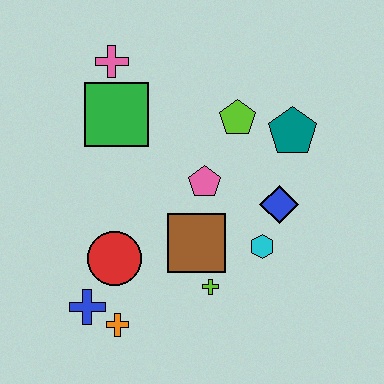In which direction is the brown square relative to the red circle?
The brown square is to the right of the red circle.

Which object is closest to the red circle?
The blue cross is closest to the red circle.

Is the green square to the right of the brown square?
No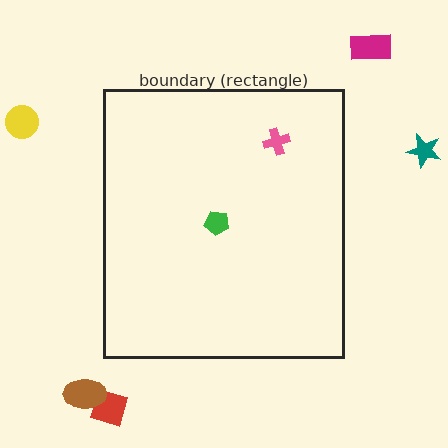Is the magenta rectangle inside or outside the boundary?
Outside.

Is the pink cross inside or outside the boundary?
Inside.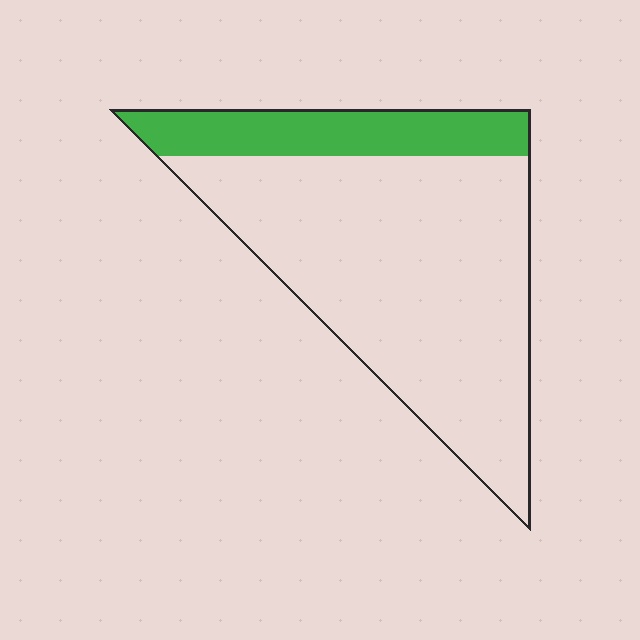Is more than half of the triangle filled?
No.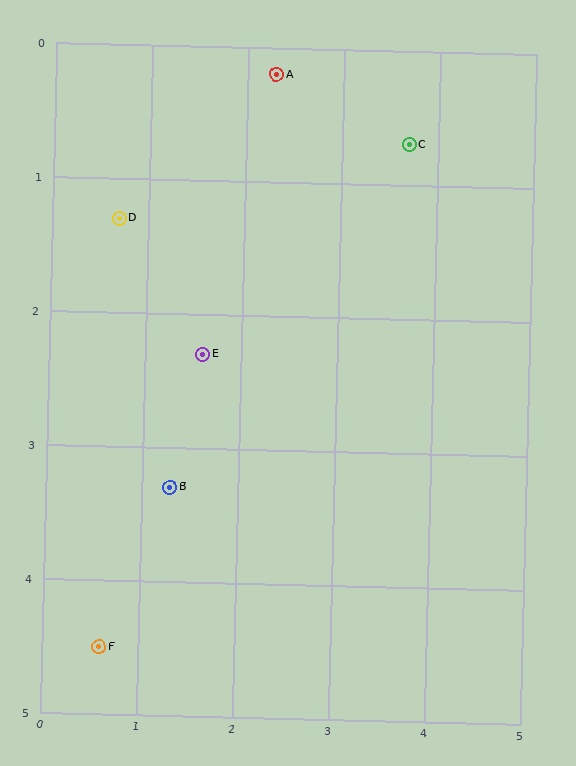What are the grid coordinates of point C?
Point C is at approximately (3.7, 0.7).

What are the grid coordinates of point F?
Point F is at approximately (0.6, 4.5).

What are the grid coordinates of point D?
Point D is at approximately (0.7, 1.3).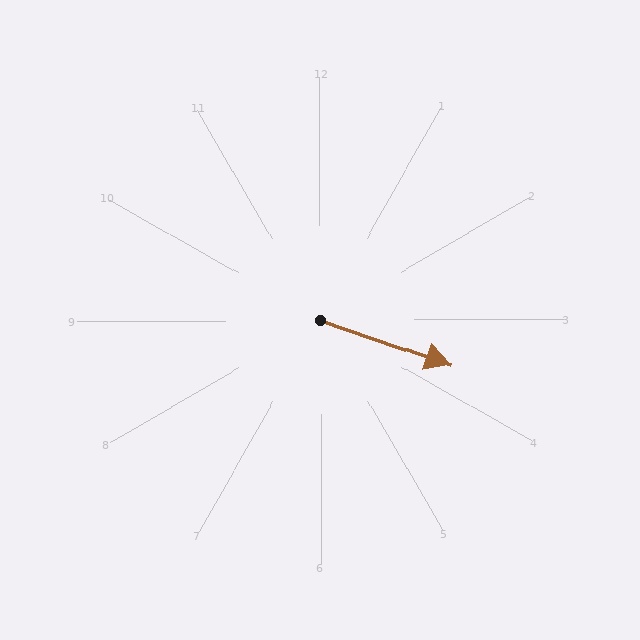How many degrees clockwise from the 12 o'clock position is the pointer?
Approximately 109 degrees.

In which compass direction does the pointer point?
East.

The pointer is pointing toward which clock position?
Roughly 4 o'clock.